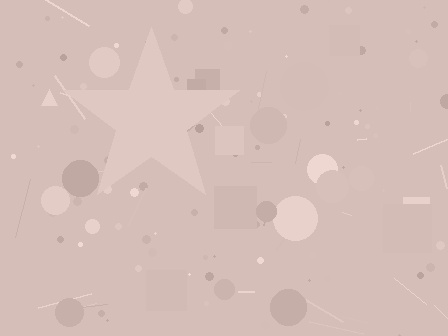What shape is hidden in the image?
A star is hidden in the image.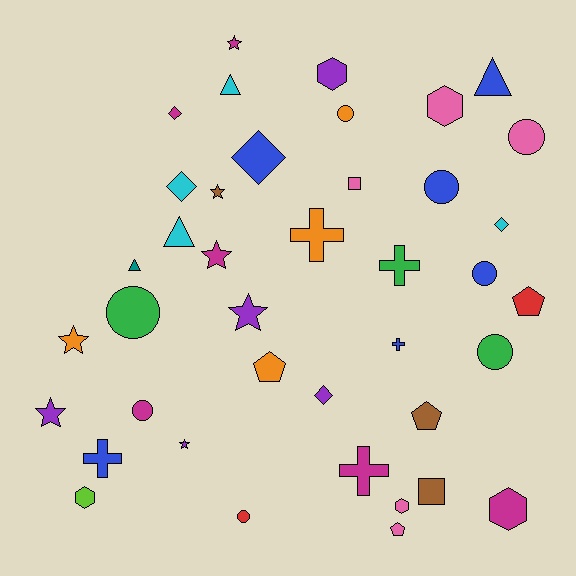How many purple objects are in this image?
There are 5 purple objects.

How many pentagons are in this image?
There are 4 pentagons.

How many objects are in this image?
There are 40 objects.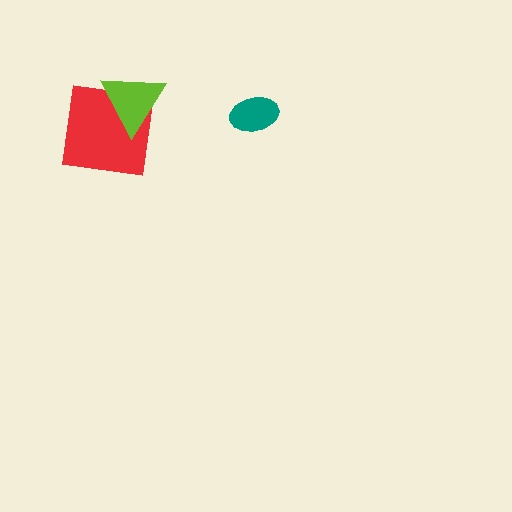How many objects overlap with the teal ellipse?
0 objects overlap with the teal ellipse.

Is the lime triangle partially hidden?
No, no other shape covers it.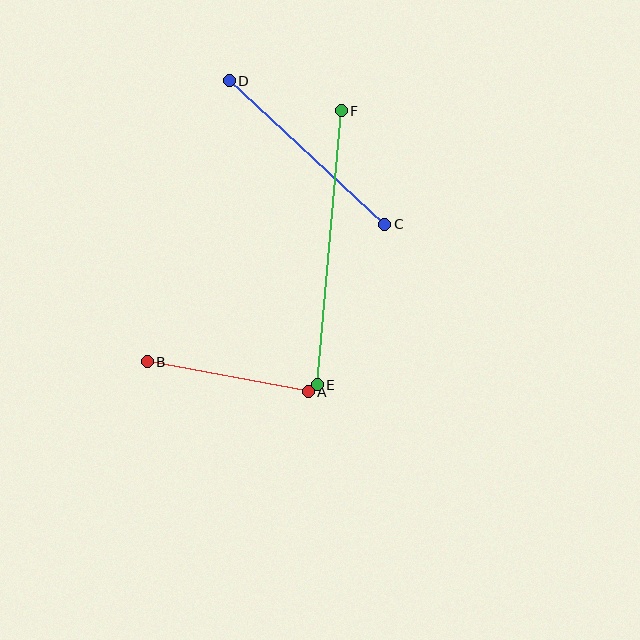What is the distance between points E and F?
The distance is approximately 275 pixels.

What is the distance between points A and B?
The distance is approximately 164 pixels.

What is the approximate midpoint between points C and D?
The midpoint is at approximately (307, 153) pixels.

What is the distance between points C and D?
The distance is approximately 212 pixels.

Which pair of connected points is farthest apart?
Points E and F are farthest apart.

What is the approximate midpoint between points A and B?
The midpoint is at approximately (228, 377) pixels.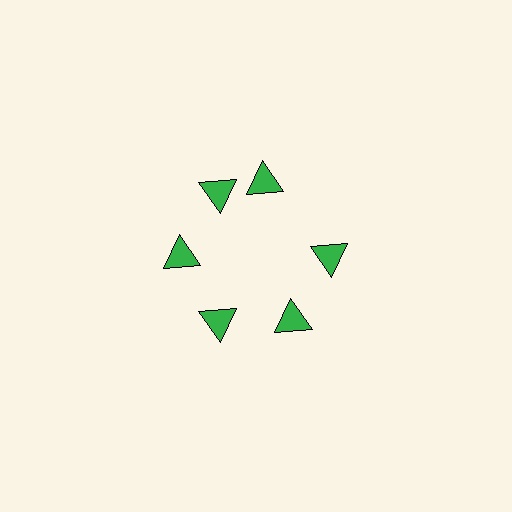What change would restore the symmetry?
The symmetry would be restored by rotating it back into even spacing with its neighbors so that all 6 triangles sit at equal angles and equal distance from the center.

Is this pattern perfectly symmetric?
No. The 6 green triangles are arranged in a ring, but one element near the 1 o'clock position is rotated out of alignment along the ring, breaking the 6-fold rotational symmetry.